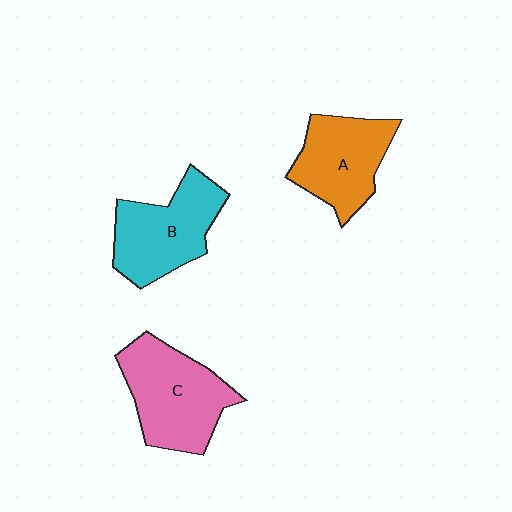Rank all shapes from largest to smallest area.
From largest to smallest: C (pink), B (cyan), A (orange).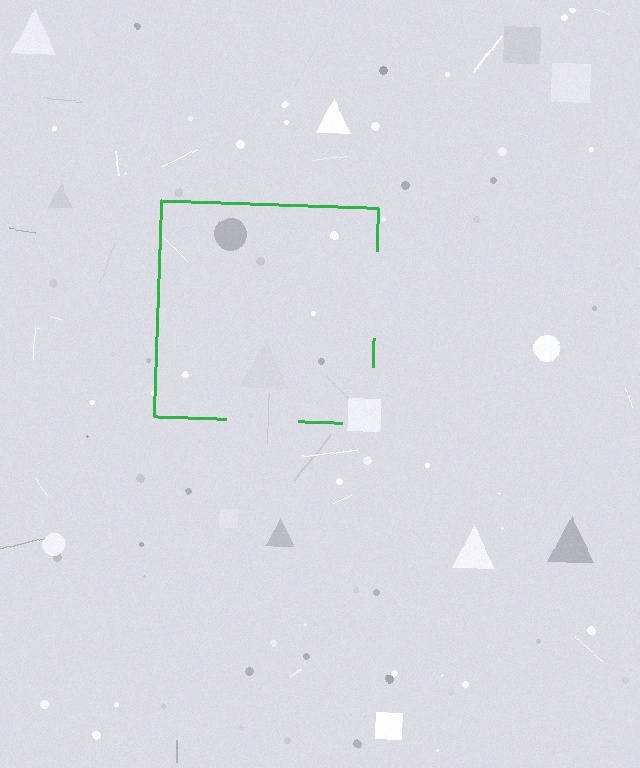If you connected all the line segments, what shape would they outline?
They would outline a square.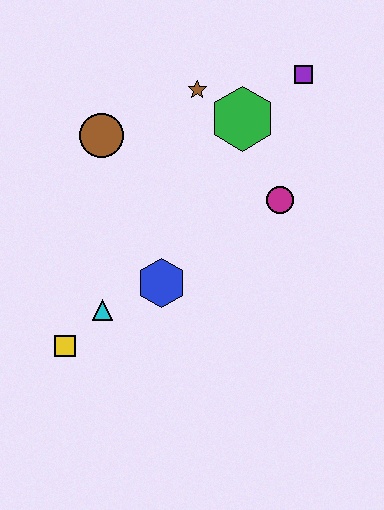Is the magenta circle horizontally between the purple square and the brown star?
Yes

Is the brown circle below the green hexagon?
Yes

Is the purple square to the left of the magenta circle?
No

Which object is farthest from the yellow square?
The purple square is farthest from the yellow square.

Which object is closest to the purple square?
The green hexagon is closest to the purple square.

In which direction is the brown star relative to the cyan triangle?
The brown star is above the cyan triangle.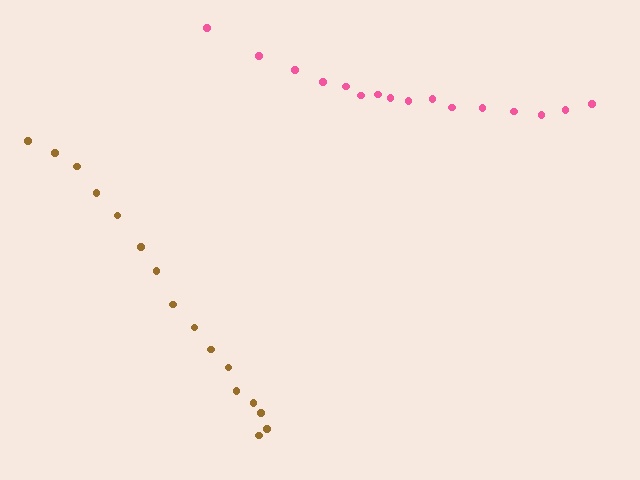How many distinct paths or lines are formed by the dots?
There are 2 distinct paths.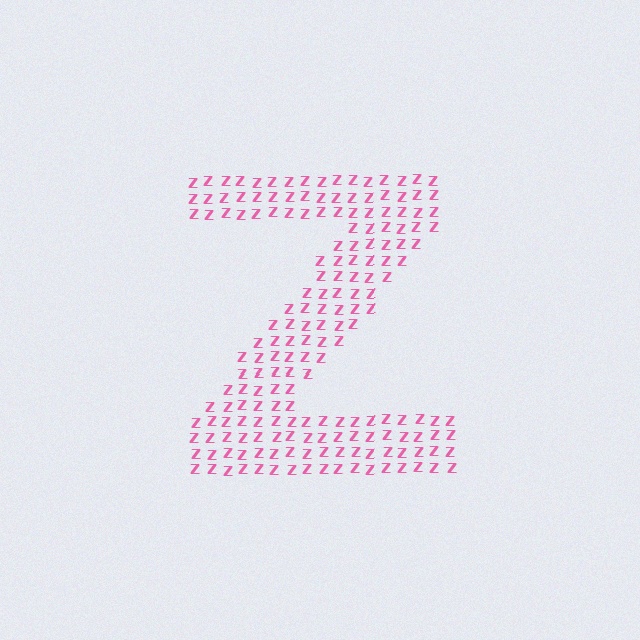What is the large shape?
The large shape is the letter Z.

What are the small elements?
The small elements are letter Z's.